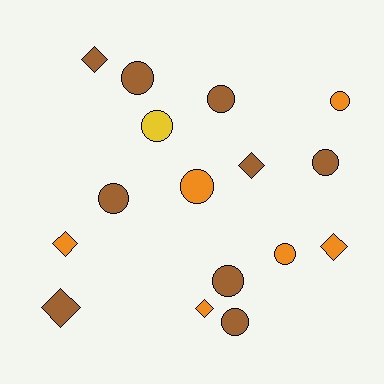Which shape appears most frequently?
Circle, with 10 objects.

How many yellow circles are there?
There is 1 yellow circle.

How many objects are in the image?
There are 16 objects.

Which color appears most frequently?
Brown, with 9 objects.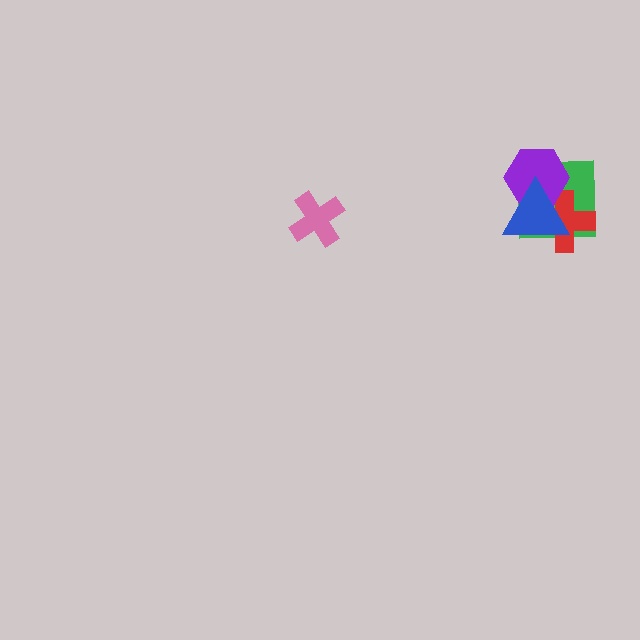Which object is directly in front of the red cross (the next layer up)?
The purple hexagon is directly in front of the red cross.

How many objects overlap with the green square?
3 objects overlap with the green square.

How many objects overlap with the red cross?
3 objects overlap with the red cross.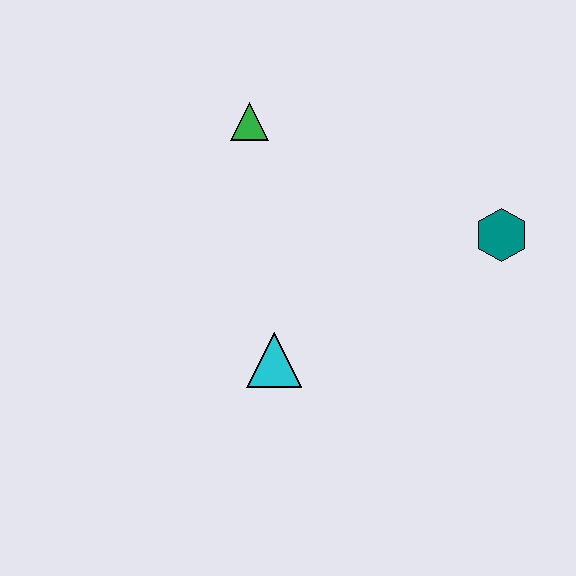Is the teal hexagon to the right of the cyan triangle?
Yes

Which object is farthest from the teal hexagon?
The green triangle is farthest from the teal hexagon.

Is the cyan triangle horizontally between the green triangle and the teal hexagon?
Yes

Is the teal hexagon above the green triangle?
No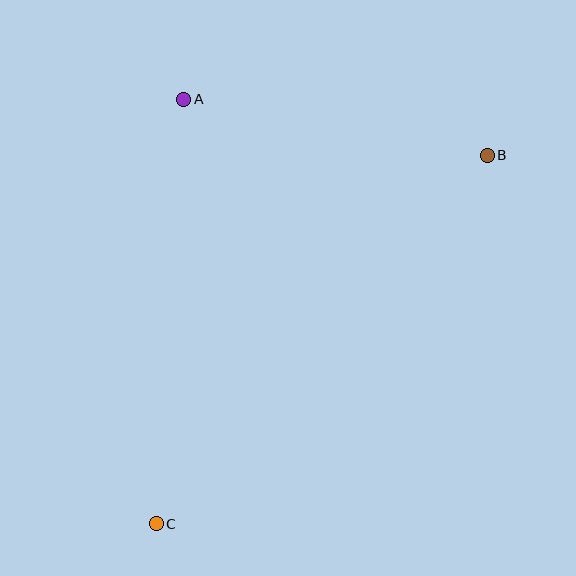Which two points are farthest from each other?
Points B and C are farthest from each other.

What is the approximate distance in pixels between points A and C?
The distance between A and C is approximately 425 pixels.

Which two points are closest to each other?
Points A and B are closest to each other.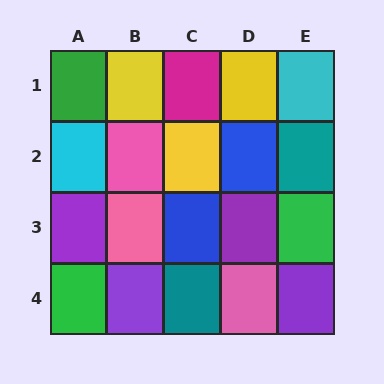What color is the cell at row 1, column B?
Yellow.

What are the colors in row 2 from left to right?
Cyan, pink, yellow, blue, teal.